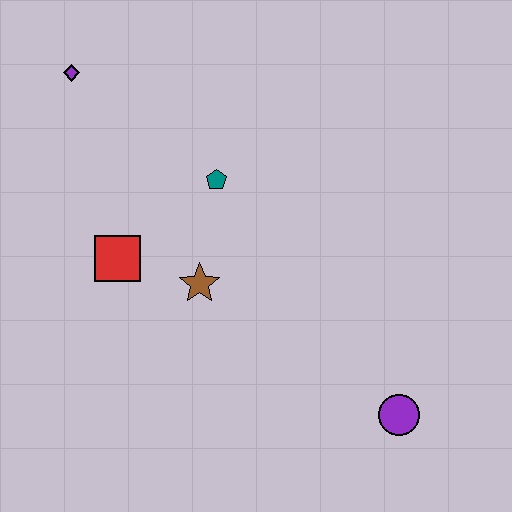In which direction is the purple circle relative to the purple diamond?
The purple circle is below the purple diamond.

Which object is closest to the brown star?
The red square is closest to the brown star.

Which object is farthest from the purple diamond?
The purple circle is farthest from the purple diamond.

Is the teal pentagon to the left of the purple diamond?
No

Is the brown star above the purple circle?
Yes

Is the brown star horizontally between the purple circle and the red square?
Yes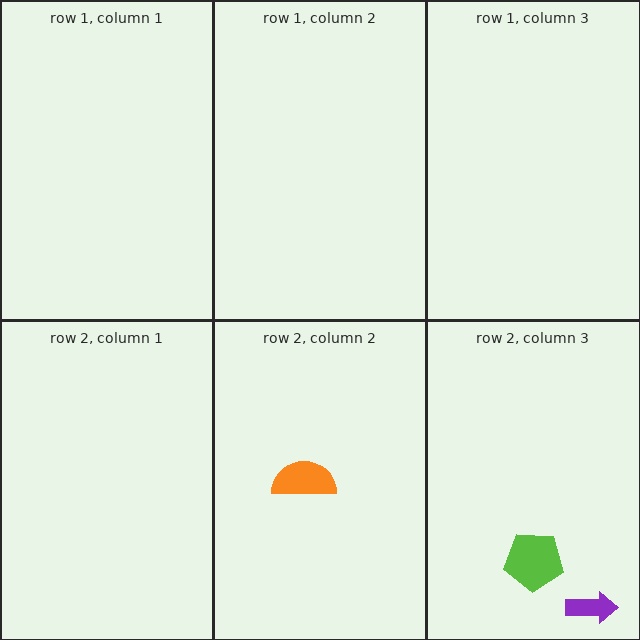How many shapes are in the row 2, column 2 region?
1.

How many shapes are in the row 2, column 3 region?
2.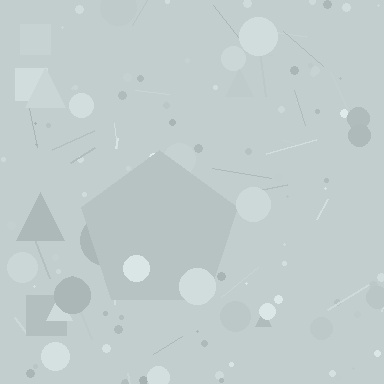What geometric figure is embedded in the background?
A pentagon is embedded in the background.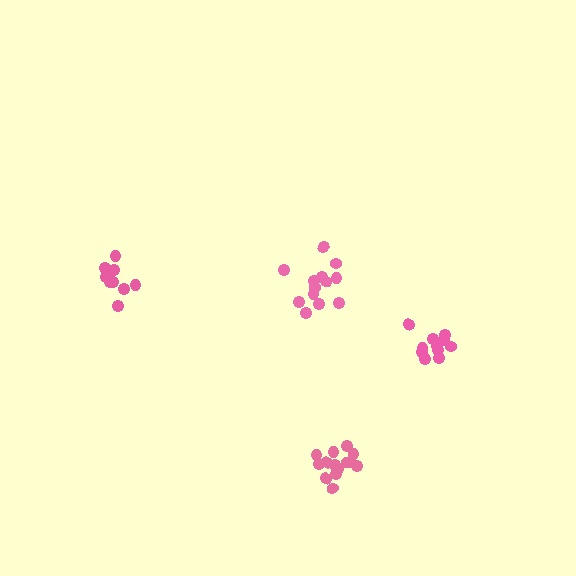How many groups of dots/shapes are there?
There are 4 groups.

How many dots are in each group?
Group 1: 14 dots, Group 2: 13 dots, Group 3: 10 dots, Group 4: 11 dots (48 total).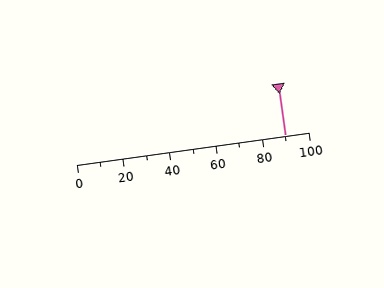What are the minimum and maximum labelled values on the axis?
The axis runs from 0 to 100.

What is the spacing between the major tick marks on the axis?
The major ticks are spaced 20 apart.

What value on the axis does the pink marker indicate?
The marker indicates approximately 90.